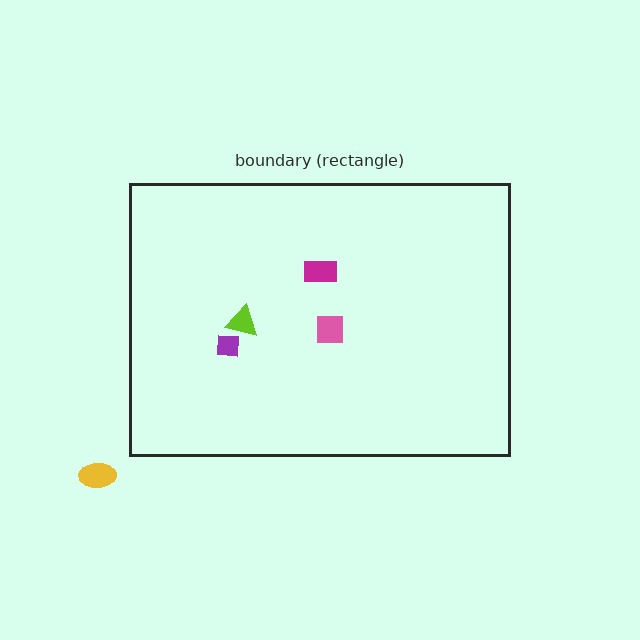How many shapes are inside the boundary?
4 inside, 1 outside.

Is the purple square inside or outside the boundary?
Inside.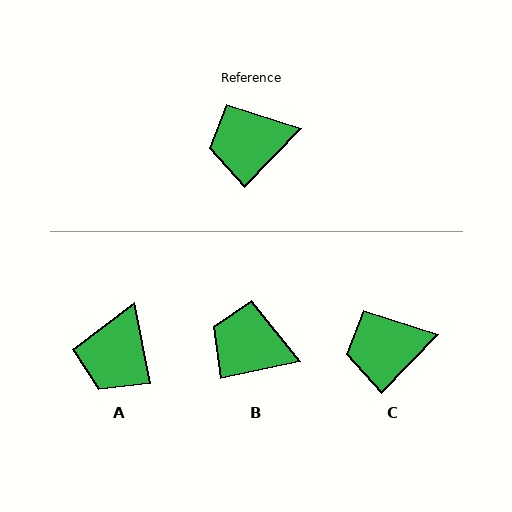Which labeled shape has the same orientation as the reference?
C.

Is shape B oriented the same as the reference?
No, it is off by about 34 degrees.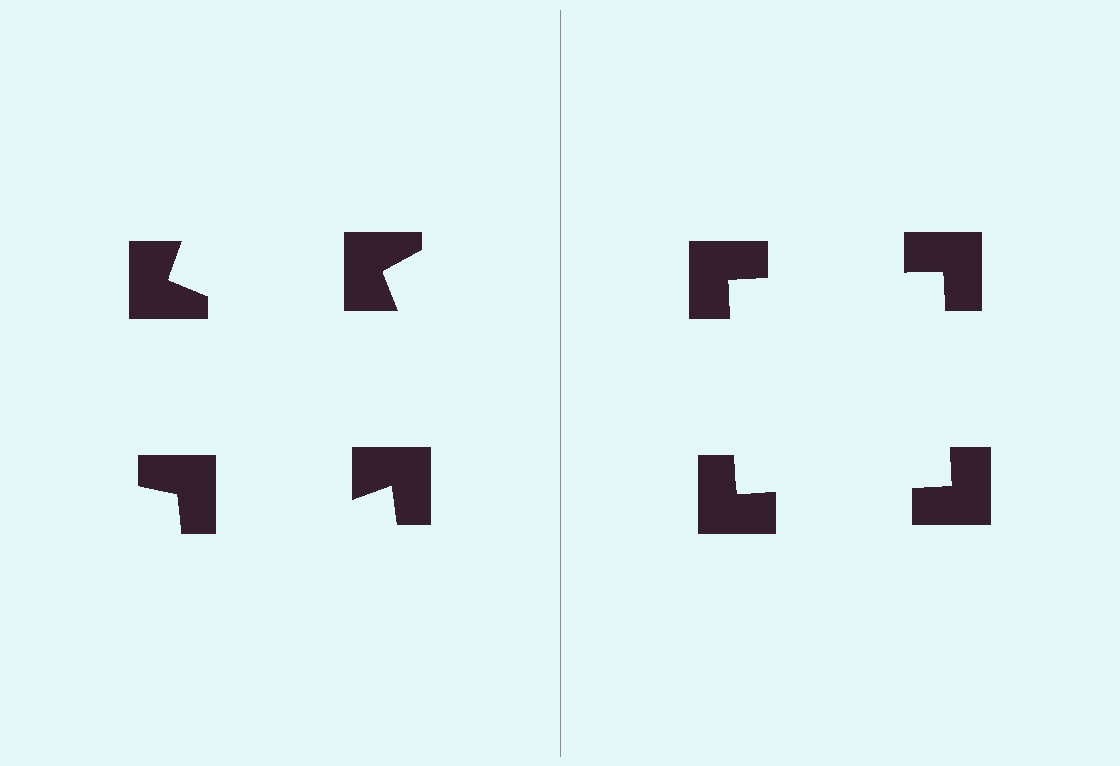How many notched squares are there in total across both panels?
8 — 4 on each side.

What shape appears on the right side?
An illusory square.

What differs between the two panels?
The notched squares are positioned identically on both sides; only the wedge orientations differ. On the right they align to a square; on the left they are misaligned.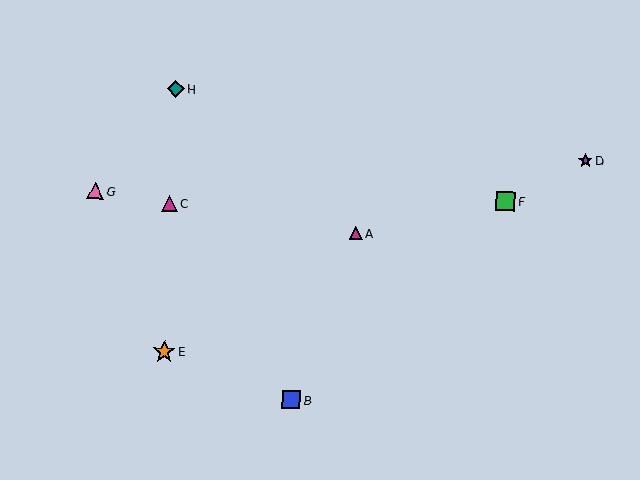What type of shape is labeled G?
Shape G is a pink triangle.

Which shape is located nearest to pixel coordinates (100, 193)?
The pink triangle (labeled G) at (96, 191) is nearest to that location.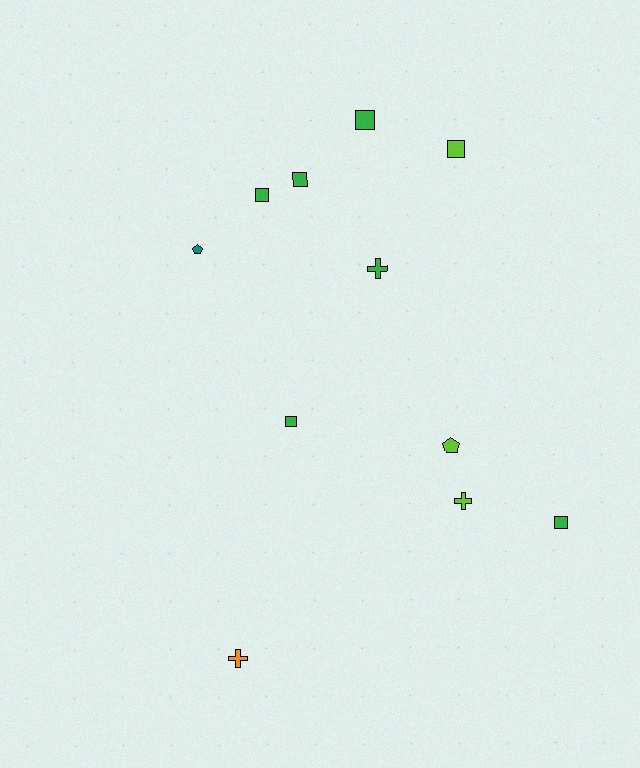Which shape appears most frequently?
Square, with 6 objects.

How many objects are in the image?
There are 11 objects.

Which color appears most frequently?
Green, with 6 objects.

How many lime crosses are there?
There is 1 lime cross.